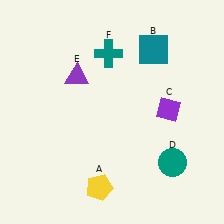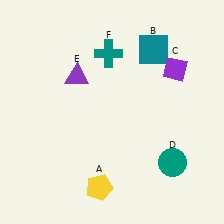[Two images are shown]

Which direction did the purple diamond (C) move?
The purple diamond (C) moved up.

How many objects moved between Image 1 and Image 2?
1 object moved between the two images.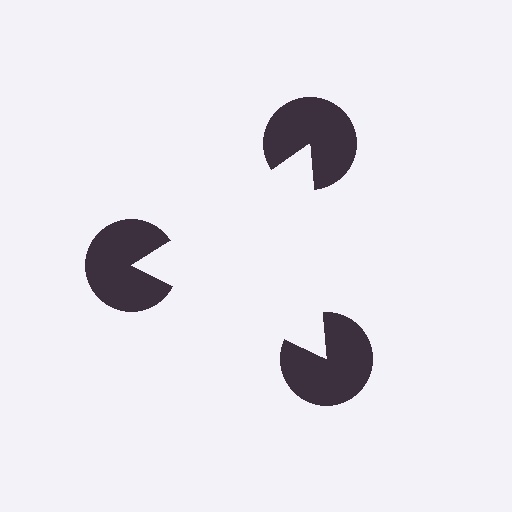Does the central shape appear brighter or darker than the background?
It typically appears slightly brighter than the background, even though no actual brightness change is drawn.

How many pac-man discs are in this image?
There are 3 — one at each vertex of the illusory triangle.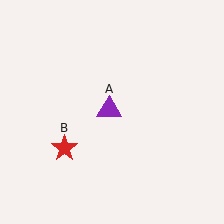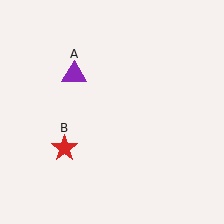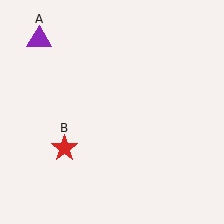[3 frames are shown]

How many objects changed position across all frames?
1 object changed position: purple triangle (object A).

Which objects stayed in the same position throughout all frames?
Red star (object B) remained stationary.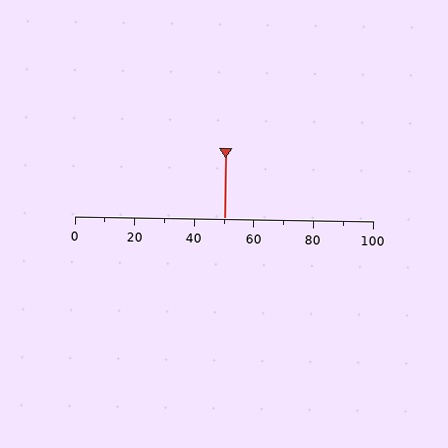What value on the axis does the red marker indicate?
The marker indicates approximately 50.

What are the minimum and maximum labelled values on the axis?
The axis runs from 0 to 100.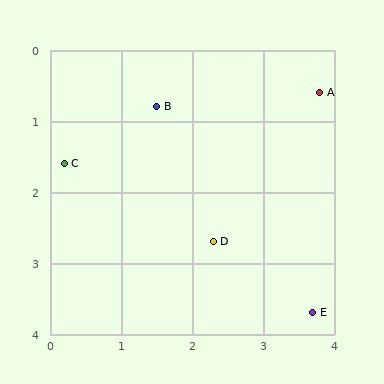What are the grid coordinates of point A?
Point A is at approximately (3.8, 0.6).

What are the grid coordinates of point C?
Point C is at approximately (0.2, 1.6).